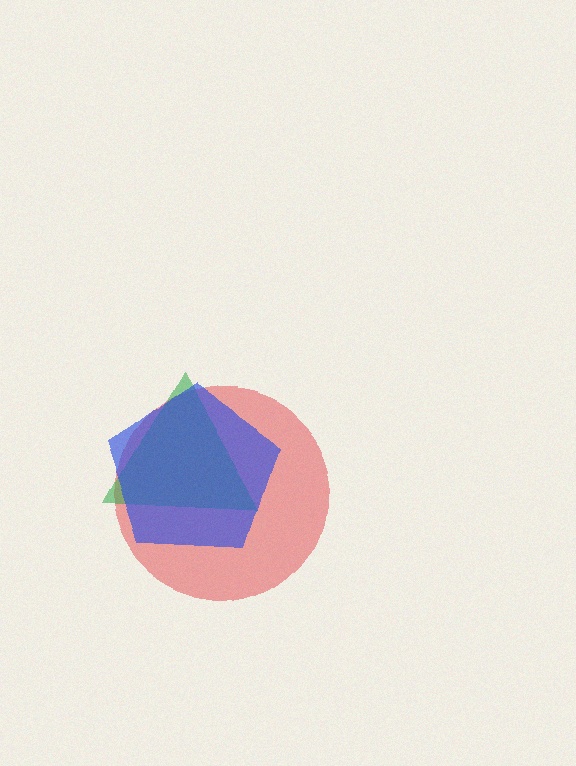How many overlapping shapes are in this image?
There are 3 overlapping shapes in the image.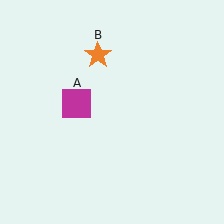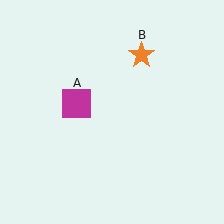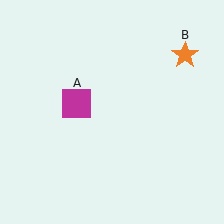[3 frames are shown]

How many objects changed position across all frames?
1 object changed position: orange star (object B).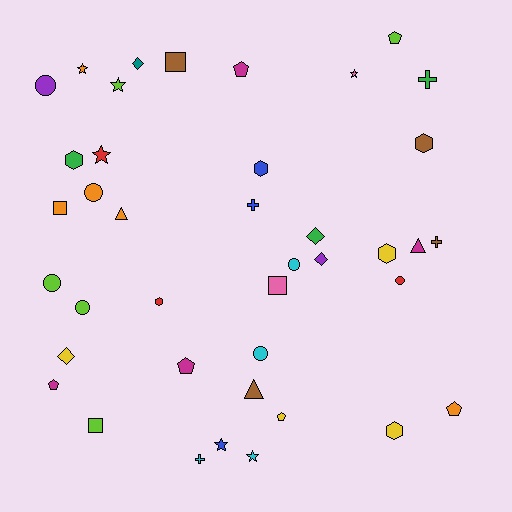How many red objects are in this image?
There are 3 red objects.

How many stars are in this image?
There are 6 stars.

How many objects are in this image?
There are 40 objects.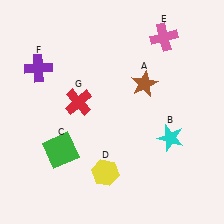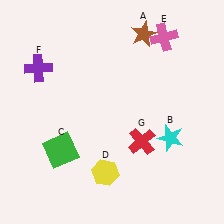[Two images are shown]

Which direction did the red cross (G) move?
The red cross (G) moved right.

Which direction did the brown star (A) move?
The brown star (A) moved up.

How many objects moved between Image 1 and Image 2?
2 objects moved between the two images.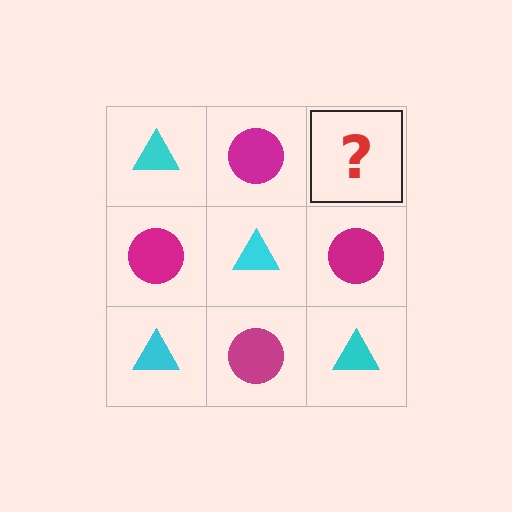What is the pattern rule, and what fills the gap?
The rule is that it alternates cyan triangle and magenta circle in a checkerboard pattern. The gap should be filled with a cyan triangle.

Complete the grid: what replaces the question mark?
The question mark should be replaced with a cyan triangle.